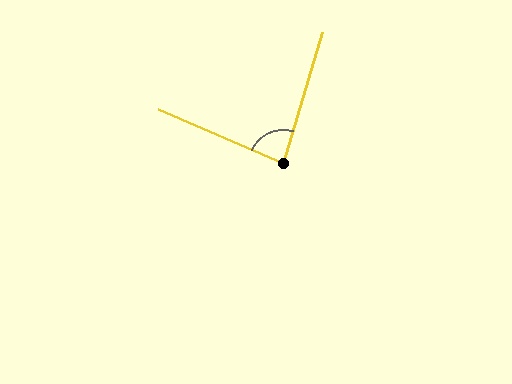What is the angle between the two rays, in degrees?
Approximately 83 degrees.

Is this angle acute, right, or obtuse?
It is acute.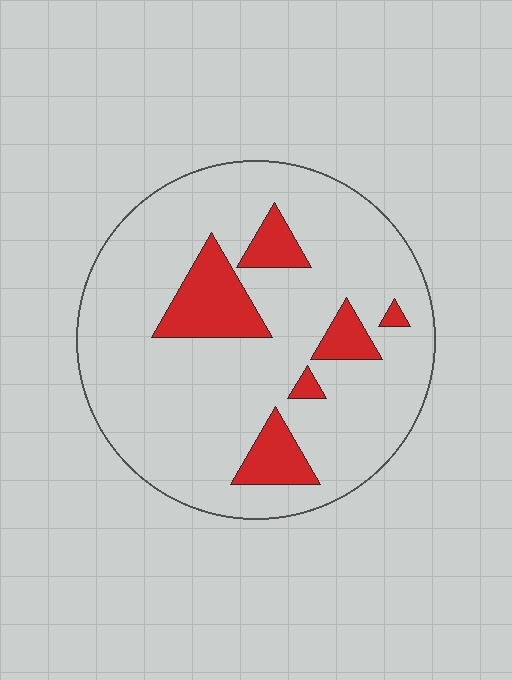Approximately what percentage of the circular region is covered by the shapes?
Approximately 15%.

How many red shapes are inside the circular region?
6.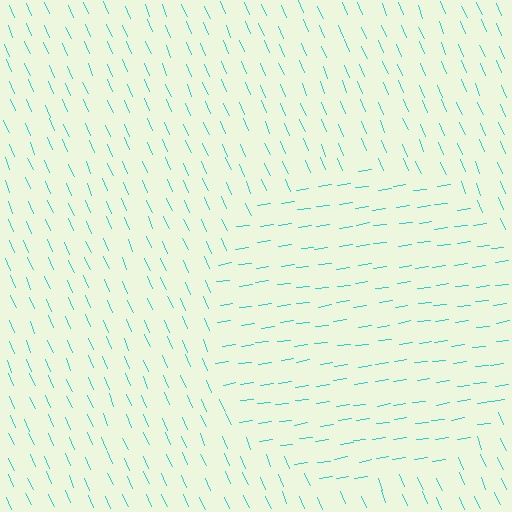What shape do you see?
I see a circle.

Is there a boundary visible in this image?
Yes, there is a texture boundary formed by a change in line orientation.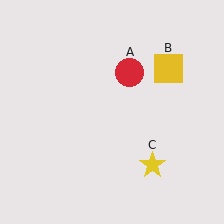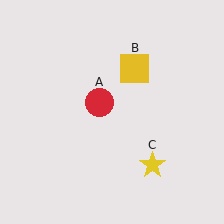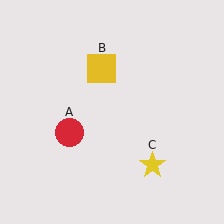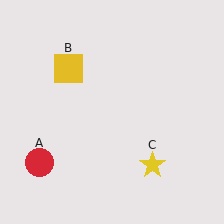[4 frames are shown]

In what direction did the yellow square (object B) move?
The yellow square (object B) moved left.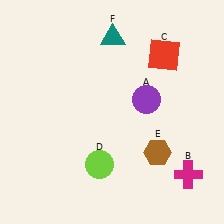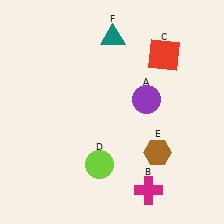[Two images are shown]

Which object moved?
The magenta cross (B) moved left.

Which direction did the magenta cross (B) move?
The magenta cross (B) moved left.